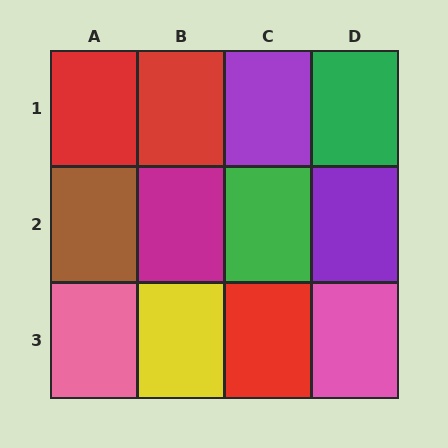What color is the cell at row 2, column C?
Green.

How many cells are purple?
2 cells are purple.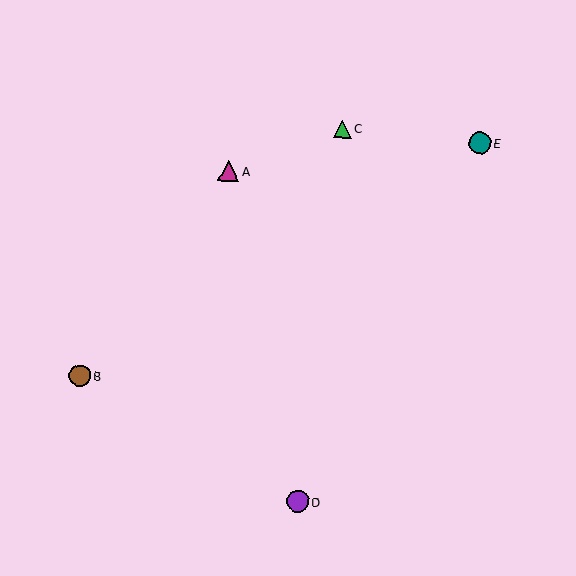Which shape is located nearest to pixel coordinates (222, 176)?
The magenta triangle (labeled A) at (228, 171) is nearest to that location.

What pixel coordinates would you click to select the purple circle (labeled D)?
Click at (298, 501) to select the purple circle D.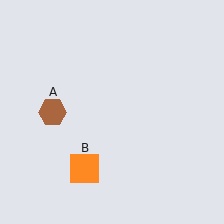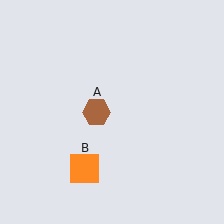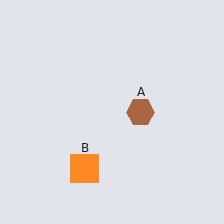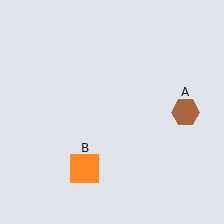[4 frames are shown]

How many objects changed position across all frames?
1 object changed position: brown hexagon (object A).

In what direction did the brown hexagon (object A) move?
The brown hexagon (object A) moved right.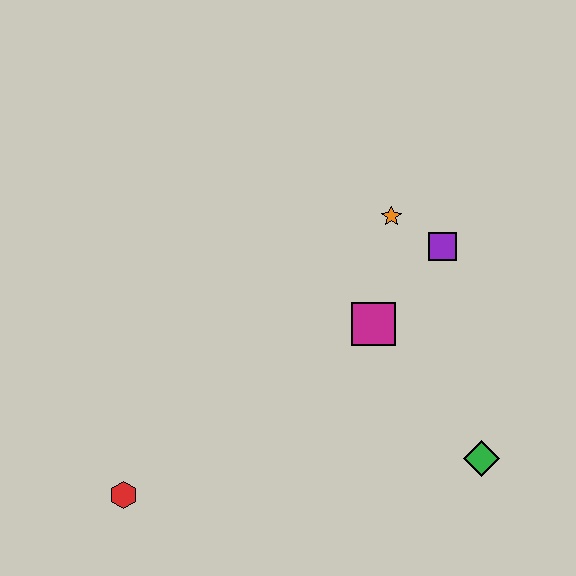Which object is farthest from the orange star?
The red hexagon is farthest from the orange star.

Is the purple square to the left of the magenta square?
No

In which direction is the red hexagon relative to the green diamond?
The red hexagon is to the left of the green diamond.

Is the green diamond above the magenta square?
No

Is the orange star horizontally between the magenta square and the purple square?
Yes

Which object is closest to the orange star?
The purple square is closest to the orange star.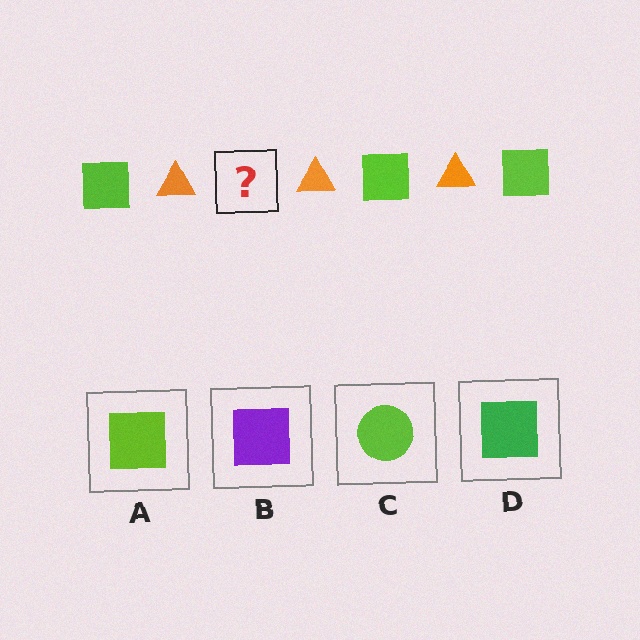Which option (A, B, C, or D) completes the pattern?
A.